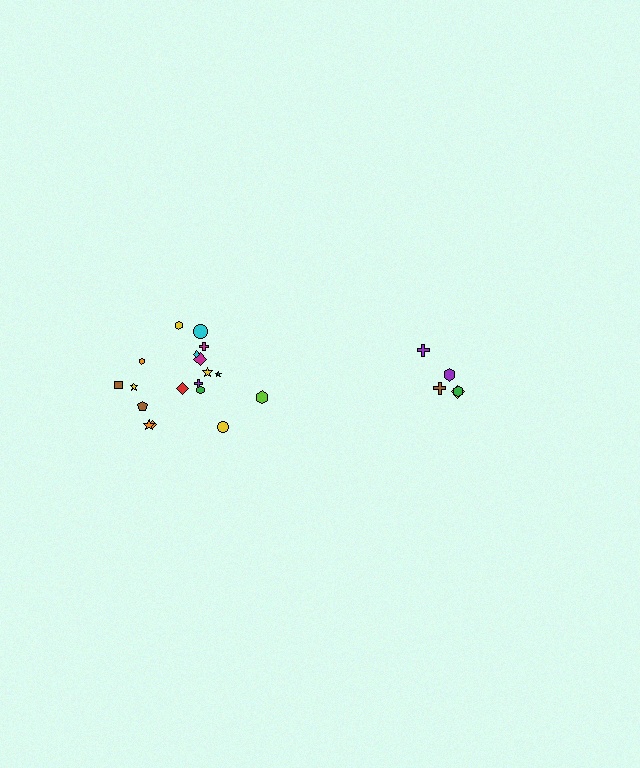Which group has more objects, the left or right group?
The left group.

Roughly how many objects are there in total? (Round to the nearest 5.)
Roughly 25 objects in total.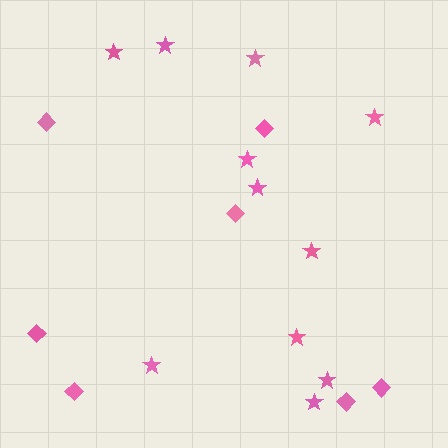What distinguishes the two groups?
There are 2 groups: one group of stars (11) and one group of diamonds (7).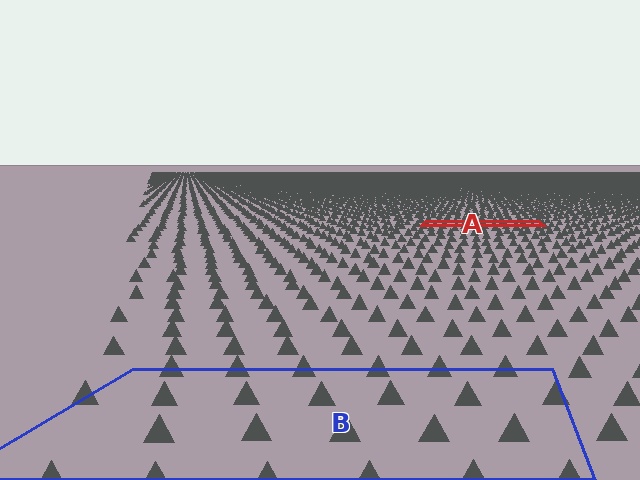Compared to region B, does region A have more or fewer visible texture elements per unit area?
Region A has more texture elements per unit area — they are packed more densely because it is farther away.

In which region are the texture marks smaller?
The texture marks are smaller in region A, because it is farther away.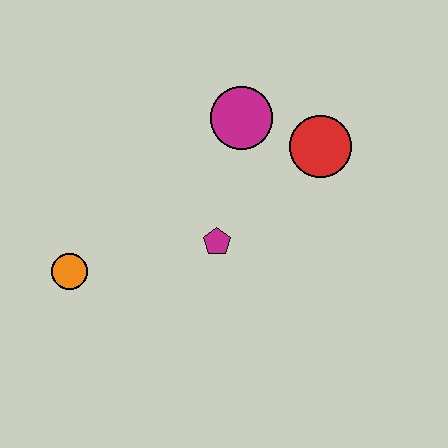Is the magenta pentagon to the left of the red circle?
Yes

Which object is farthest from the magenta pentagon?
The orange circle is farthest from the magenta pentagon.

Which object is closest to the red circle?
The magenta circle is closest to the red circle.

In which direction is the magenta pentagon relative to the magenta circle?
The magenta pentagon is below the magenta circle.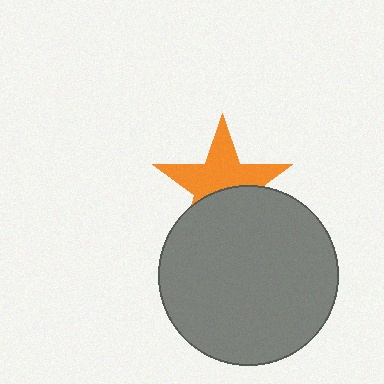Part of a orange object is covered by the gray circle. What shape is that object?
It is a star.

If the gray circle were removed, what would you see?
You would see the complete orange star.